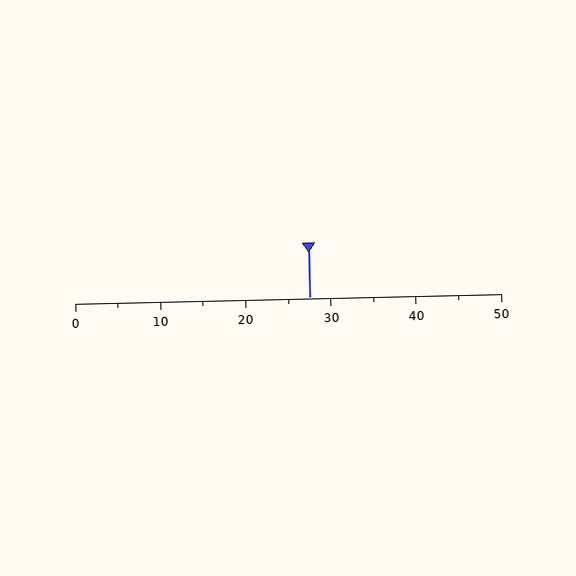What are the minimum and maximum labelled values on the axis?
The axis runs from 0 to 50.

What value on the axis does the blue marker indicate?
The marker indicates approximately 27.5.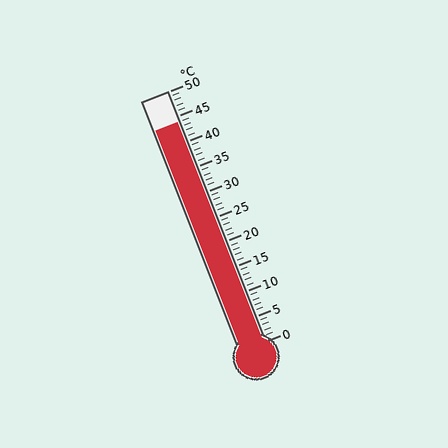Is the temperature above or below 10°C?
The temperature is above 10°C.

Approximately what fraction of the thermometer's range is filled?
The thermometer is filled to approximately 90% of its range.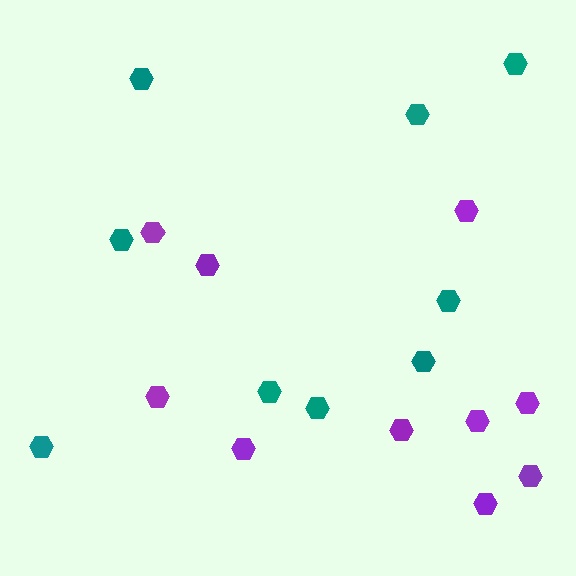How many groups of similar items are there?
There are 2 groups: one group of purple hexagons (10) and one group of teal hexagons (9).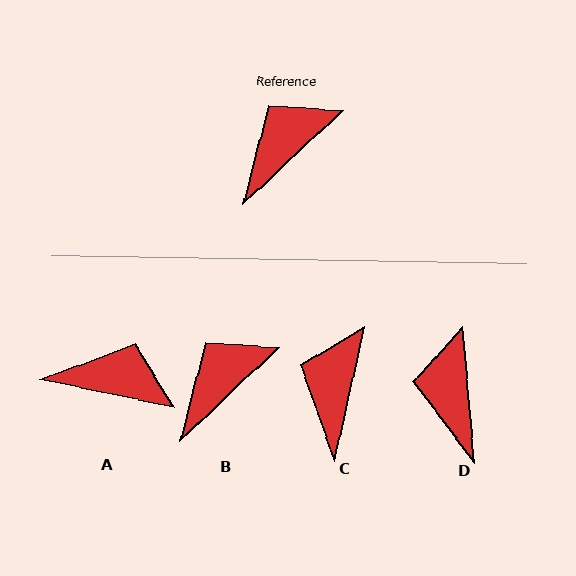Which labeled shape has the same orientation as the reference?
B.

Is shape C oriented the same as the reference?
No, it is off by about 34 degrees.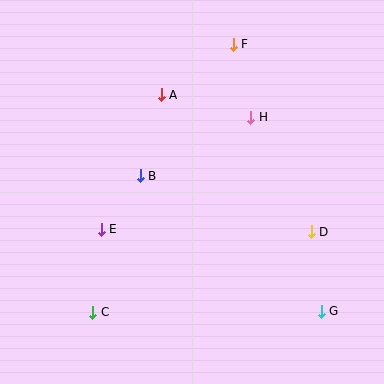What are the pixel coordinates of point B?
Point B is at (140, 176).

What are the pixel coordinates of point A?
Point A is at (161, 95).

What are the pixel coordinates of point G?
Point G is at (321, 311).